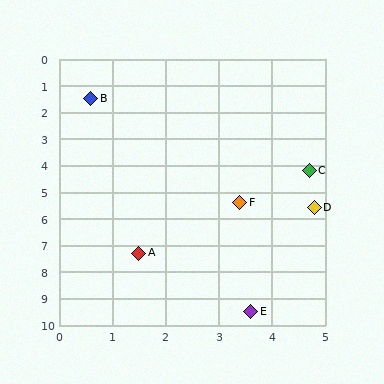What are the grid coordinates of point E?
Point E is at approximately (3.6, 9.5).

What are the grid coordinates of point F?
Point F is at approximately (3.4, 5.4).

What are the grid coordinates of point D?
Point D is at approximately (4.8, 5.6).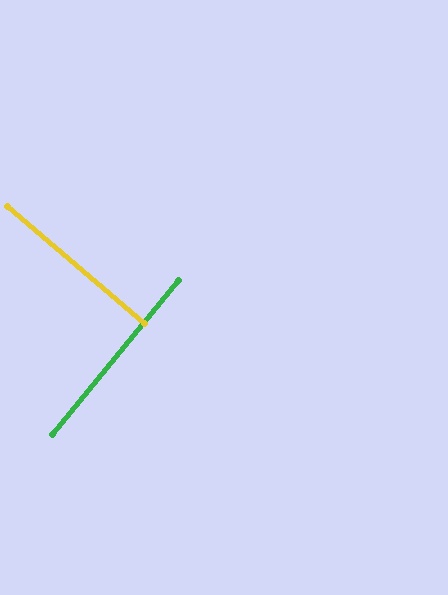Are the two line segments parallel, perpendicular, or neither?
Perpendicular — they meet at approximately 89°.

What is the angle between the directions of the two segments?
Approximately 89 degrees.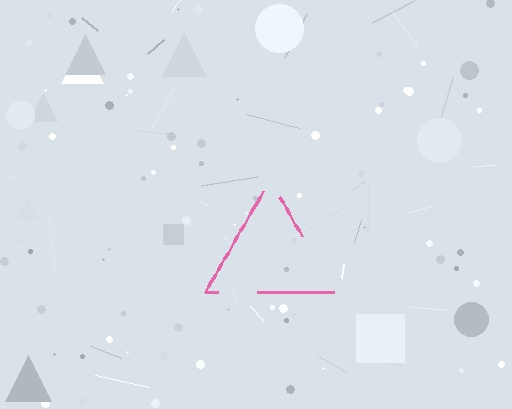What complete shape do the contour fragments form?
The contour fragments form a triangle.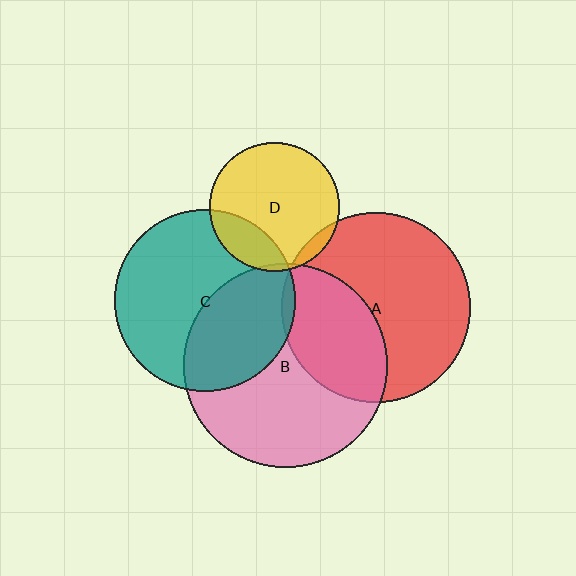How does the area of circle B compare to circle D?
Approximately 2.5 times.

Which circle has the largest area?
Circle B (pink).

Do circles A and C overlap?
Yes.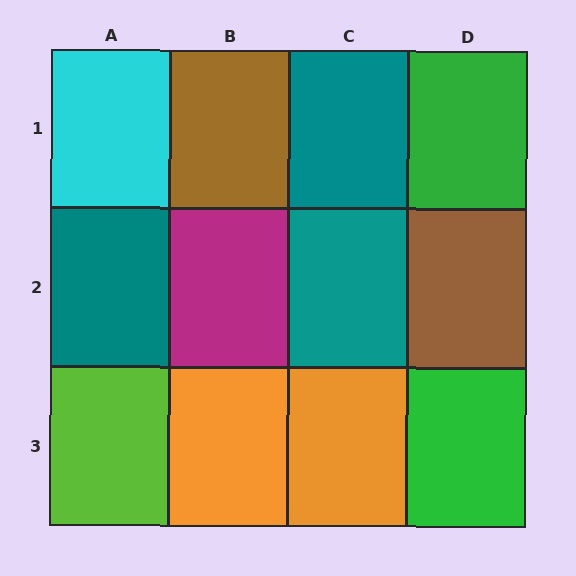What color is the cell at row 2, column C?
Teal.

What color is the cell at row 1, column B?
Brown.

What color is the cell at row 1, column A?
Cyan.